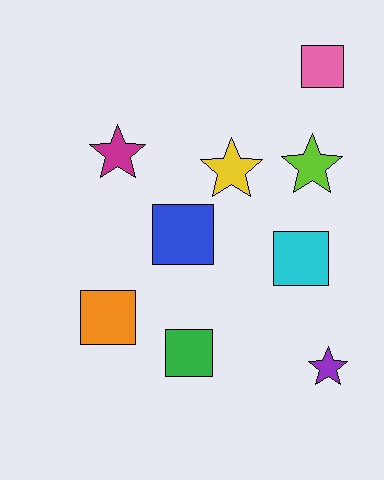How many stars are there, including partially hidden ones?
There are 4 stars.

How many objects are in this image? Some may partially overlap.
There are 9 objects.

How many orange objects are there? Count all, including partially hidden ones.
There is 1 orange object.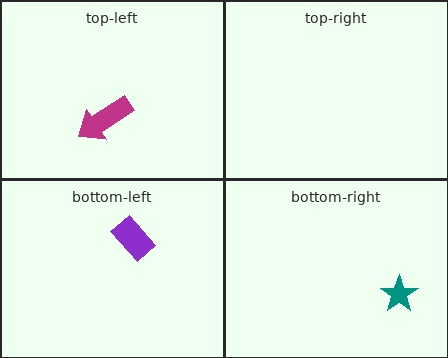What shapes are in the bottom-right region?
The teal star.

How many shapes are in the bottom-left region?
1.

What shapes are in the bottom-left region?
The purple rectangle.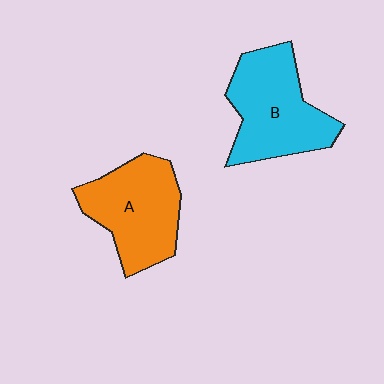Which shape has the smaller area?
Shape A (orange).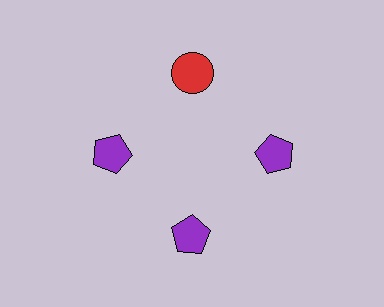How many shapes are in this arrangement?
There are 4 shapes arranged in a ring pattern.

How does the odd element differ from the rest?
It differs in both color (red instead of purple) and shape (circle instead of pentagon).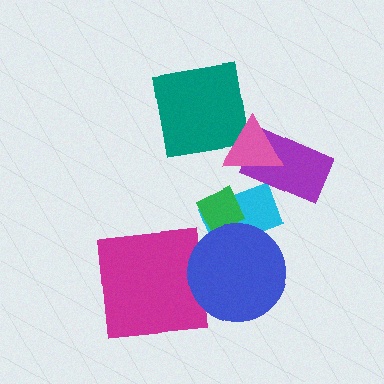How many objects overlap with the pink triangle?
2 objects overlap with the pink triangle.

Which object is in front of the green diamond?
The blue circle is in front of the green diamond.